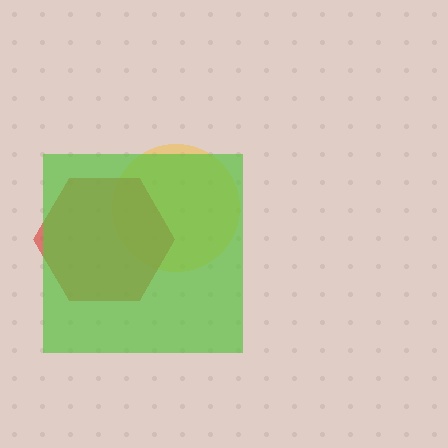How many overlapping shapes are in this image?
There are 3 overlapping shapes in the image.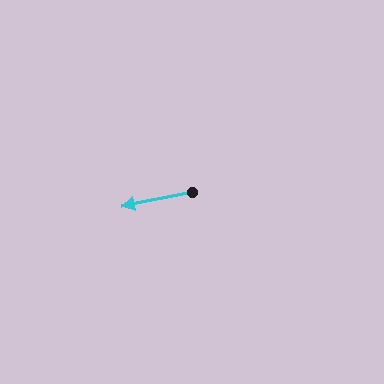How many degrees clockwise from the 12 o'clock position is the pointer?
Approximately 258 degrees.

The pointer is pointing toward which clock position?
Roughly 9 o'clock.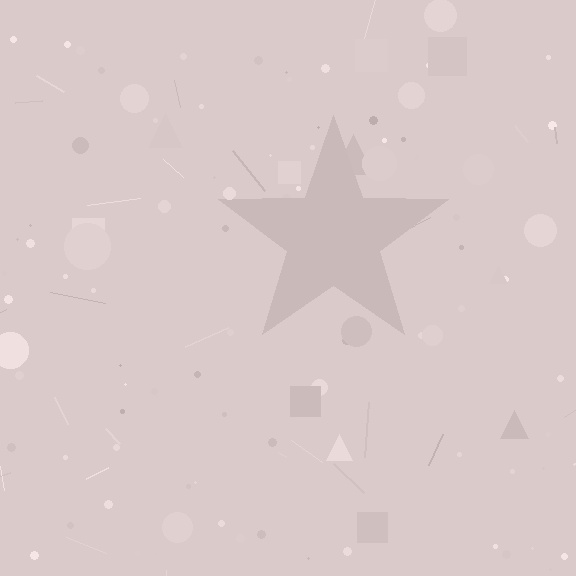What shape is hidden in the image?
A star is hidden in the image.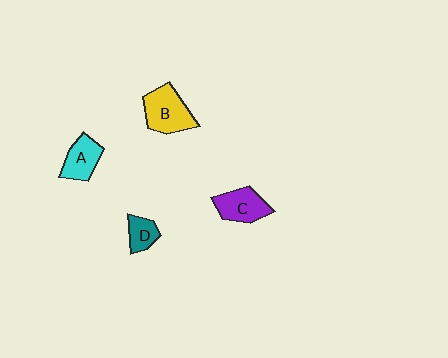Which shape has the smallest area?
Shape D (teal).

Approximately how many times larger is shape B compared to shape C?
Approximately 1.2 times.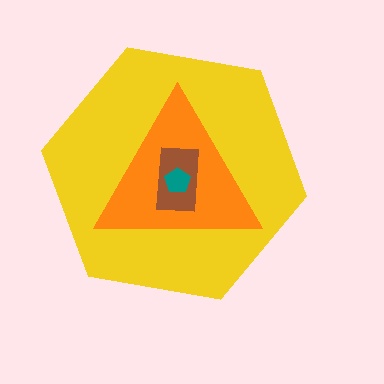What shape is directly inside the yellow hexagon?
The orange triangle.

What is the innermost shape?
The teal pentagon.